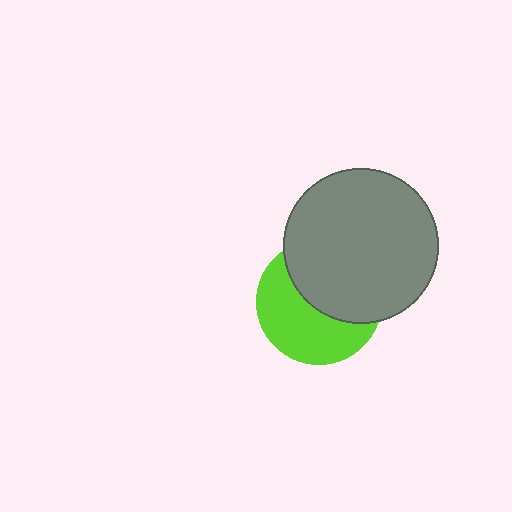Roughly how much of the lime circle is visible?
About half of it is visible (roughly 51%).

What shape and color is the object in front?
The object in front is a gray circle.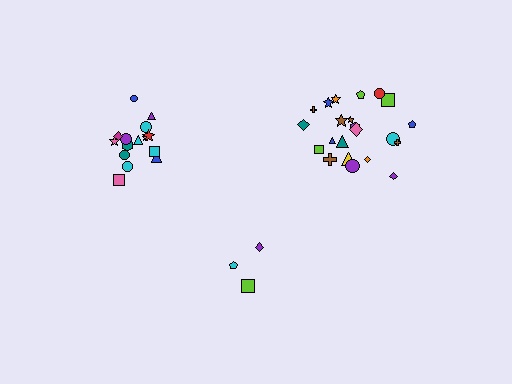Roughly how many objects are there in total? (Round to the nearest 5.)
Roughly 40 objects in total.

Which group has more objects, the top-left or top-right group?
The top-right group.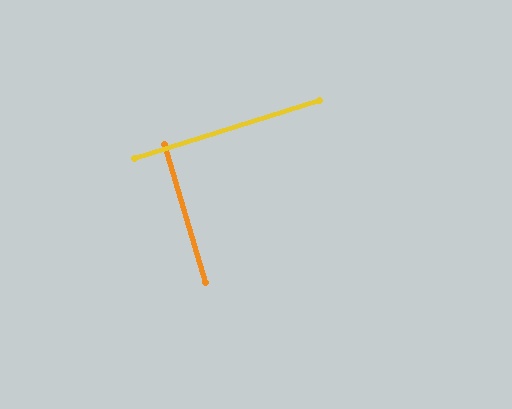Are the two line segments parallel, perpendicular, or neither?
Perpendicular — they meet at approximately 89°.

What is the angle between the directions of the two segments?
Approximately 89 degrees.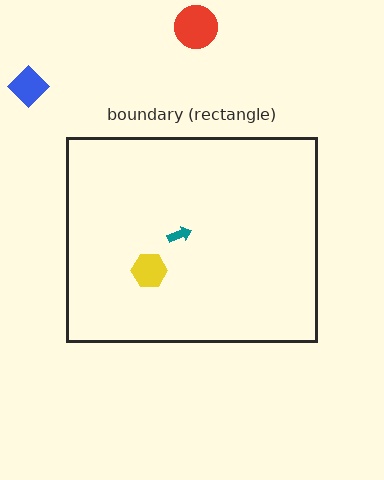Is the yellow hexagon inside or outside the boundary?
Inside.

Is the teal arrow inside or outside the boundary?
Inside.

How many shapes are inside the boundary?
2 inside, 2 outside.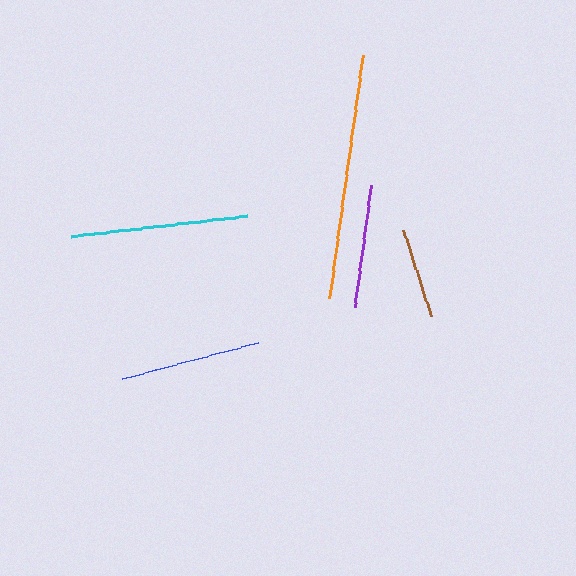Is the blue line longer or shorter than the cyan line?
The cyan line is longer than the blue line.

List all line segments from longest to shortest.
From longest to shortest: orange, cyan, blue, purple, brown.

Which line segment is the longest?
The orange line is the longest at approximately 246 pixels.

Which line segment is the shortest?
The brown line is the shortest at approximately 90 pixels.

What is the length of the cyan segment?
The cyan segment is approximately 178 pixels long.